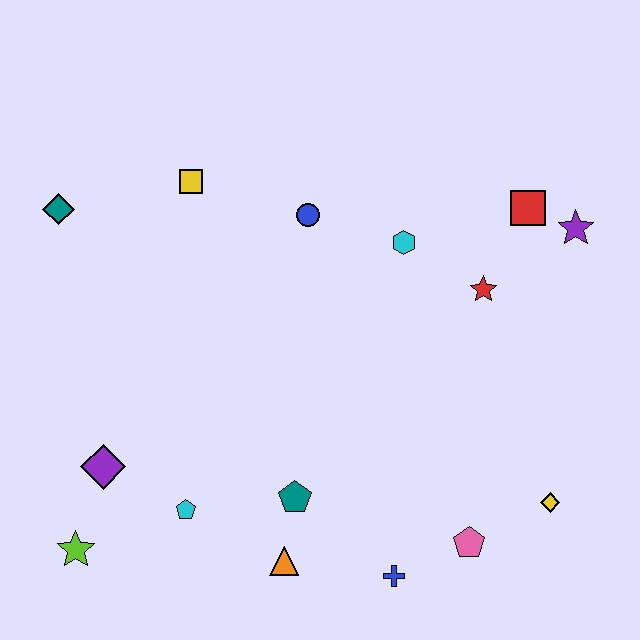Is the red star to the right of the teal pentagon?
Yes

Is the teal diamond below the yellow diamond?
No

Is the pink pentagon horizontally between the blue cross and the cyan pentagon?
No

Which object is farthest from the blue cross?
The teal diamond is farthest from the blue cross.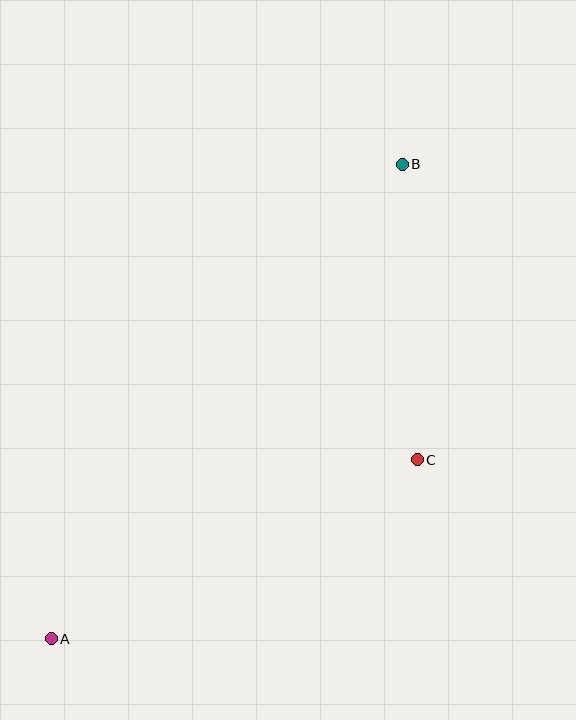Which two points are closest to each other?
Points B and C are closest to each other.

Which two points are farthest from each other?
Points A and B are farthest from each other.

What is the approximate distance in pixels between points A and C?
The distance between A and C is approximately 408 pixels.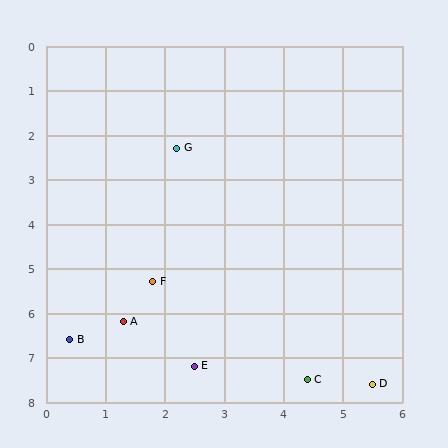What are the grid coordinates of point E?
Point E is at approximately (2.5, 7.2).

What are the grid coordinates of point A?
Point A is at approximately (1.3, 6.2).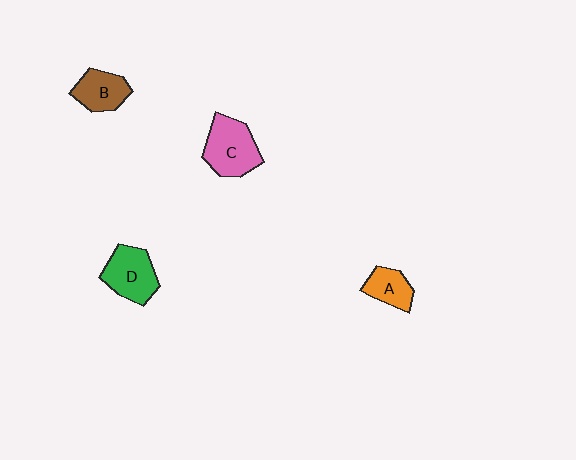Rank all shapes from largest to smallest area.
From largest to smallest: C (pink), D (green), B (brown), A (orange).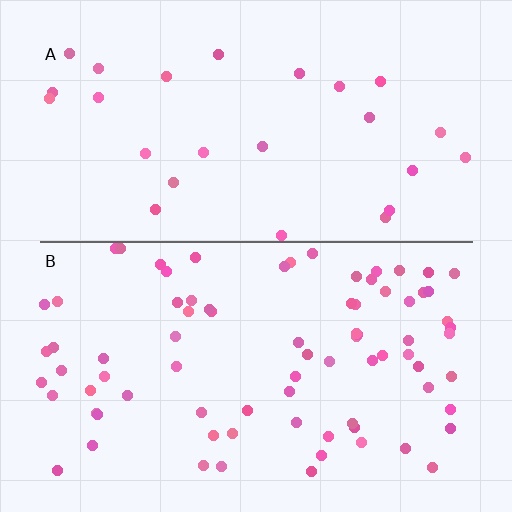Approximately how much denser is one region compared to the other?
Approximately 3.1× — region B over region A.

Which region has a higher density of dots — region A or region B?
B (the bottom).